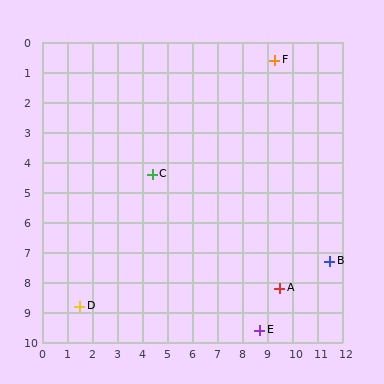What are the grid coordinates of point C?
Point C is at approximately (4.4, 4.4).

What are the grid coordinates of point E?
Point E is at approximately (8.7, 9.6).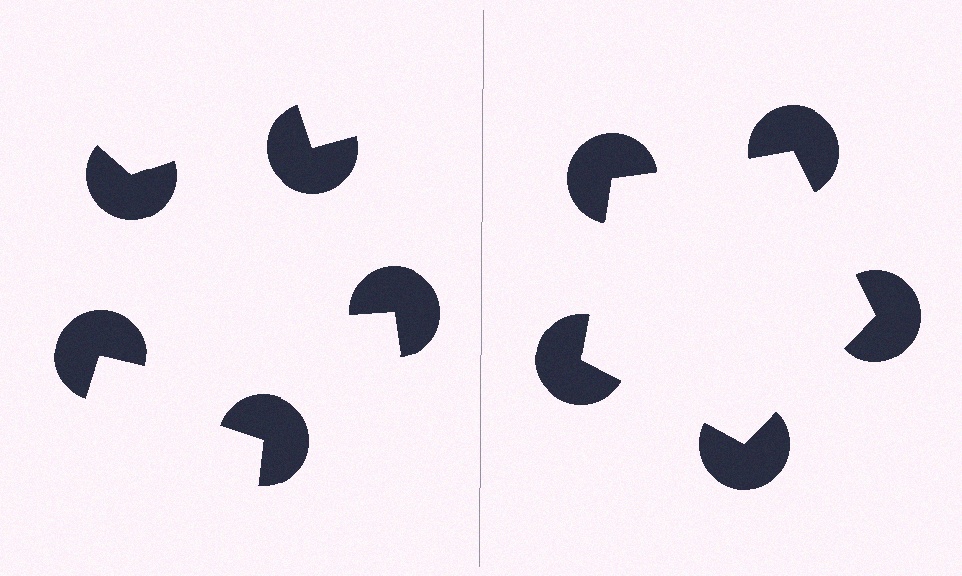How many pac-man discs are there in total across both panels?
10 — 5 on each side.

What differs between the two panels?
The pac-man discs are positioned identically on both sides; only the wedge orientations differ. On the right they align to a pentagon; on the left they are misaligned.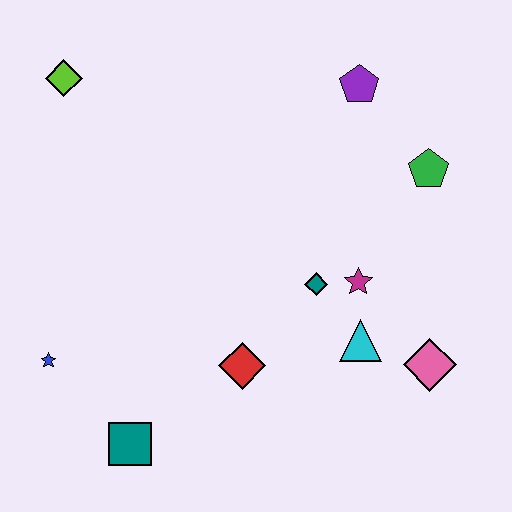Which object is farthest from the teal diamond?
The lime diamond is farthest from the teal diamond.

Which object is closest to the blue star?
The teal square is closest to the blue star.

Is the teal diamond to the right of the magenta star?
No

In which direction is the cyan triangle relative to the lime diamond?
The cyan triangle is to the right of the lime diamond.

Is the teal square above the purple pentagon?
No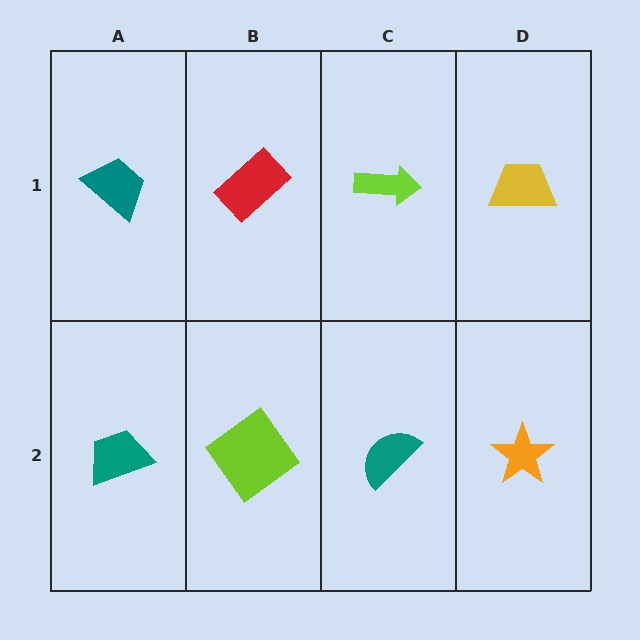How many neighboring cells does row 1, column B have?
3.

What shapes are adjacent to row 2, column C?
A lime arrow (row 1, column C), a lime diamond (row 2, column B), an orange star (row 2, column D).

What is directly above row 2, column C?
A lime arrow.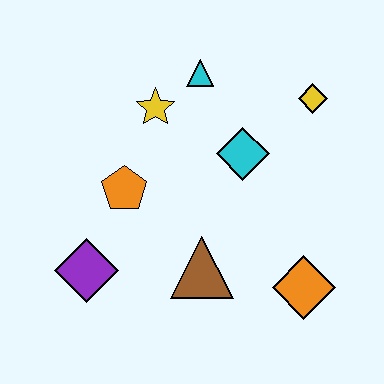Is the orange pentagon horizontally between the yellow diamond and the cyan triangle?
No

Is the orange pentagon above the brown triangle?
Yes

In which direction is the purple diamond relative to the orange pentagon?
The purple diamond is below the orange pentagon.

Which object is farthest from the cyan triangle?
The orange diamond is farthest from the cyan triangle.